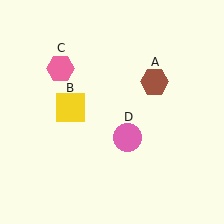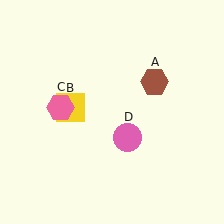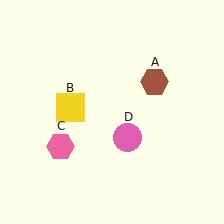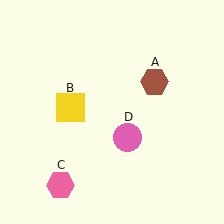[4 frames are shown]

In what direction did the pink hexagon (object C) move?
The pink hexagon (object C) moved down.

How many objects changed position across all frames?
1 object changed position: pink hexagon (object C).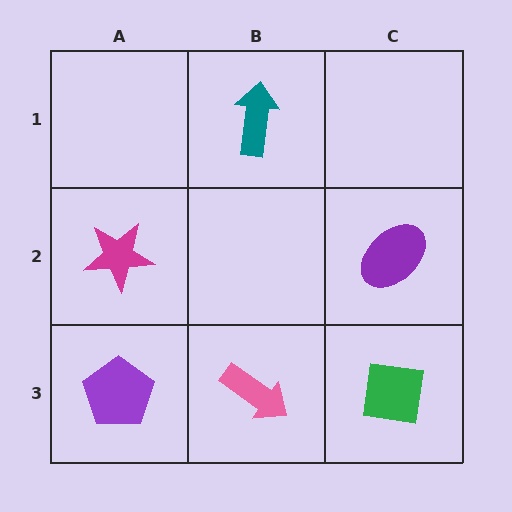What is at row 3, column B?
A pink arrow.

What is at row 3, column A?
A purple pentagon.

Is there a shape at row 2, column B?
No, that cell is empty.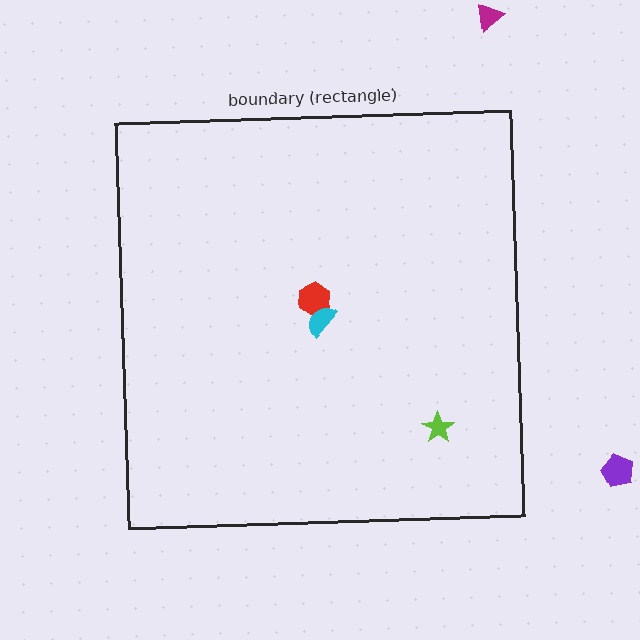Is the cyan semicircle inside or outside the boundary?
Inside.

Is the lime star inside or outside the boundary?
Inside.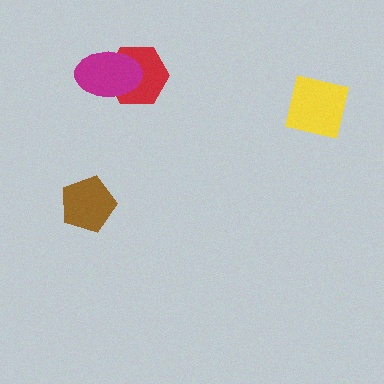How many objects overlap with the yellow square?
0 objects overlap with the yellow square.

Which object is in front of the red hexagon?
The magenta ellipse is in front of the red hexagon.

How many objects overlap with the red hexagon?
1 object overlaps with the red hexagon.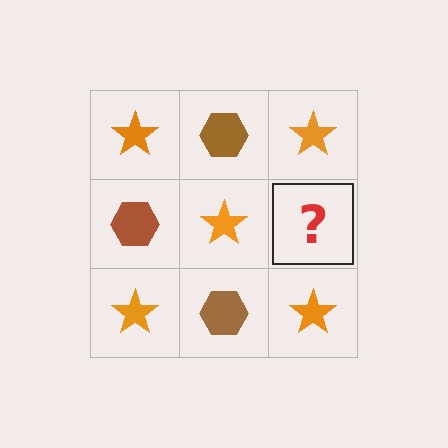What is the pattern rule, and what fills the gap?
The rule is that it alternates orange star and brown hexagon in a checkerboard pattern. The gap should be filled with a brown hexagon.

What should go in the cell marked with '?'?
The missing cell should contain a brown hexagon.